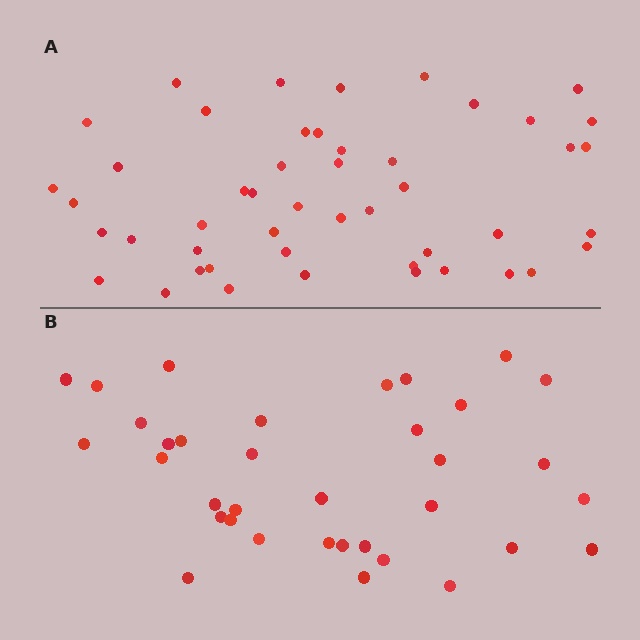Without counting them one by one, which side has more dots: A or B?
Region A (the top region) has more dots.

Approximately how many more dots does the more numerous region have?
Region A has approximately 15 more dots than region B.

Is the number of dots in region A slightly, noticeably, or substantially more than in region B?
Region A has noticeably more, but not dramatically so. The ratio is roughly 1.4 to 1.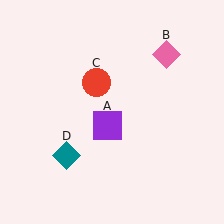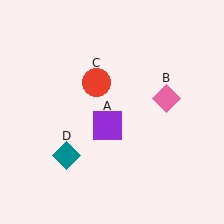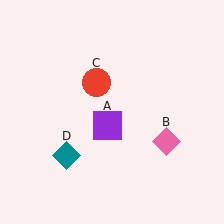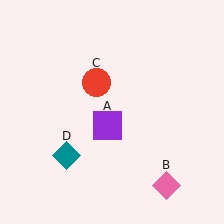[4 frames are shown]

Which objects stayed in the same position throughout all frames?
Purple square (object A) and red circle (object C) and teal diamond (object D) remained stationary.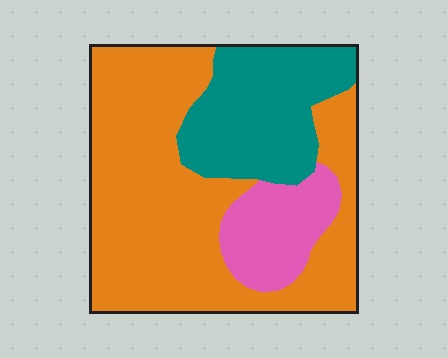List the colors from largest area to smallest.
From largest to smallest: orange, teal, pink.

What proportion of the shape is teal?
Teal covers roughly 25% of the shape.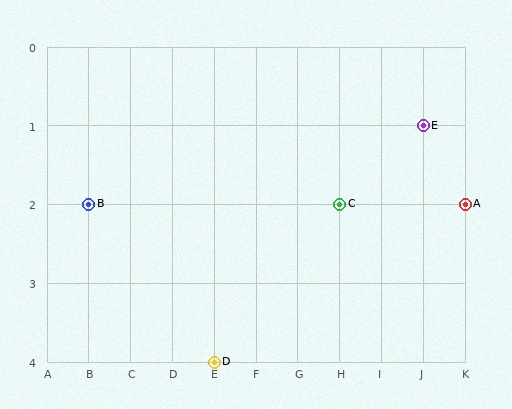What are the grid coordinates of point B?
Point B is at grid coordinates (B, 2).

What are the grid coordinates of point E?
Point E is at grid coordinates (J, 1).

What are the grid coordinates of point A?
Point A is at grid coordinates (K, 2).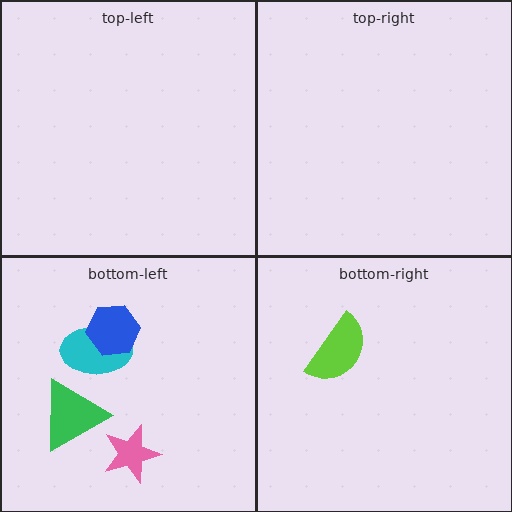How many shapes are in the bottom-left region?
4.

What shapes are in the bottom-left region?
The cyan ellipse, the green triangle, the blue hexagon, the pink star.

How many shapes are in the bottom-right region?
1.